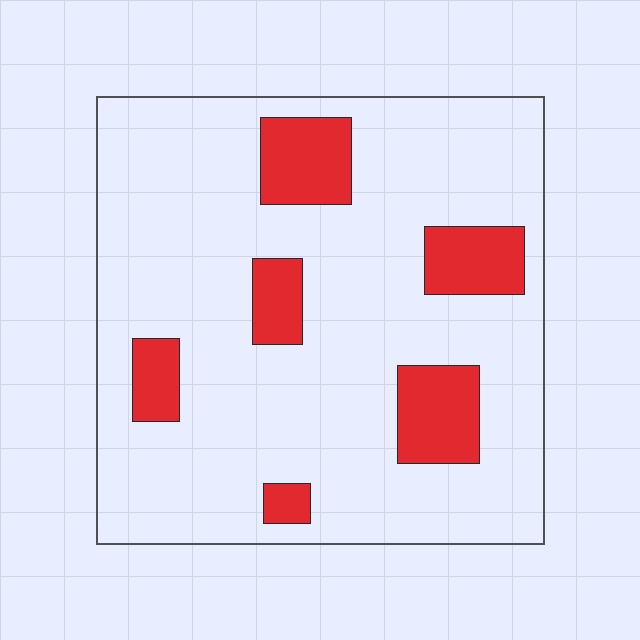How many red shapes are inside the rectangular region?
6.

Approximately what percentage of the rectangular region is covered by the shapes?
Approximately 15%.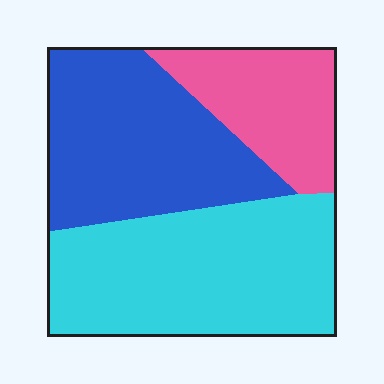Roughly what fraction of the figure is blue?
Blue covers 36% of the figure.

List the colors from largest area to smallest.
From largest to smallest: cyan, blue, pink.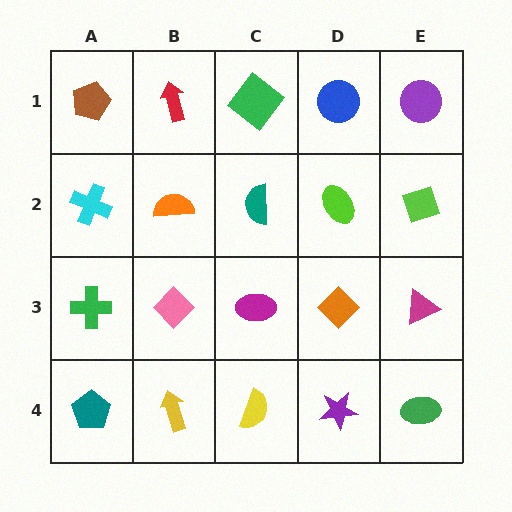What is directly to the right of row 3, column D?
A magenta triangle.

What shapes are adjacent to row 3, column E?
A lime diamond (row 2, column E), a green ellipse (row 4, column E), an orange diamond (row 3, column D).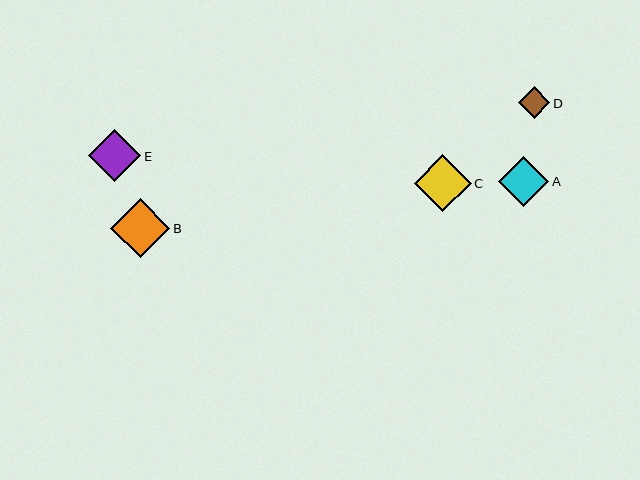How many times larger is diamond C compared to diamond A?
Diamond C is approximately 1.1 times the size of diamond A.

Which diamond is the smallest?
Diamond D is the smallest with a size of approximately 31 pixels.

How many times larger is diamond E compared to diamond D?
Diamond E is approximately 1.7 times the size of diamond D.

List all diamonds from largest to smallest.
From largest to smallest: B, C, E, A, D.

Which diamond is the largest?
Diamond B is the largest with a size of approximately 59 pixels.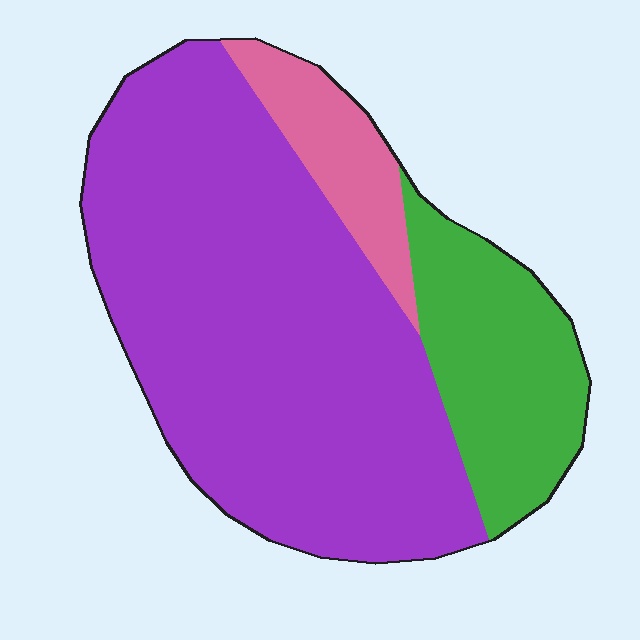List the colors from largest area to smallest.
From largest to smallest: purple, green, pink.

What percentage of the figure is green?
Green covers about 20% of the figure.